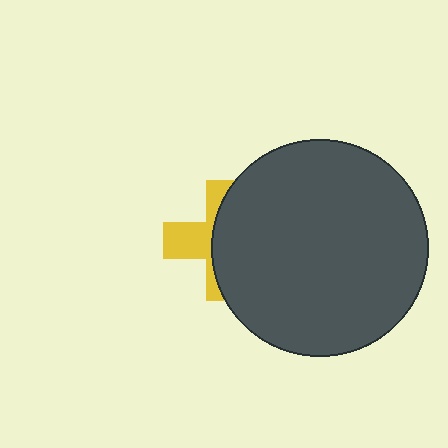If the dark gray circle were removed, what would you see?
You would see the complete yellow cross.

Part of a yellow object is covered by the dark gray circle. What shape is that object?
It is a cross.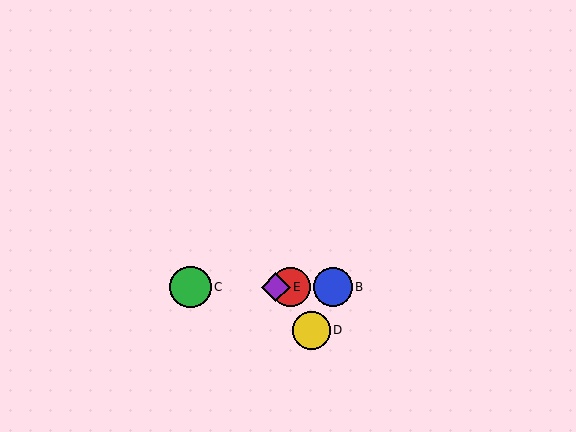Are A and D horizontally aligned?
No, A is at y≈287 and D is at y≈330.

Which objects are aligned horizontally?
Objects A, B, C, E are aligned horizontally.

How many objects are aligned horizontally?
4 objects (A, B, C, E) are aligned horizontally.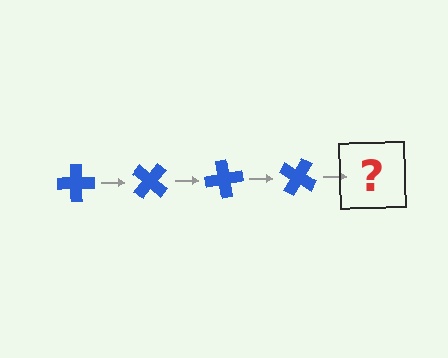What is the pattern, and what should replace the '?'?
The pattern is that the cross rotates 40 degrees each step. The '?' should be a blue cross rotated 160 degrees.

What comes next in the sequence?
The next element should be a blue cross rotated 160 degrees.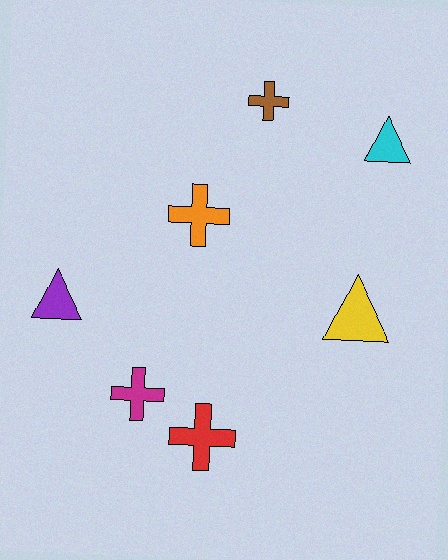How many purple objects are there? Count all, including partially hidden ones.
There is 1 purple object.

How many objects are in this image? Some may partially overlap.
There are 7 objects.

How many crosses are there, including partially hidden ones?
There are 4 crosses.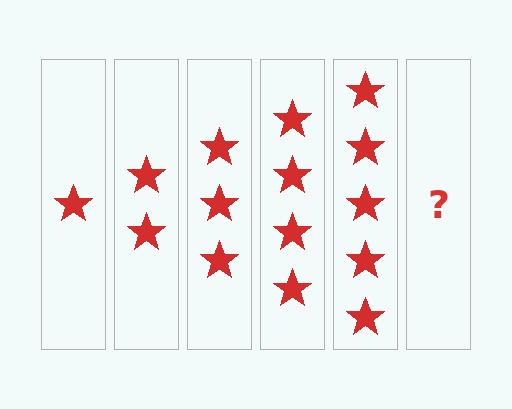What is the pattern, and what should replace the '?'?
The pattern is that each step adds one more star. The '?' should be 6 stars.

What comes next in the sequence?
The next element should be 6 stars.